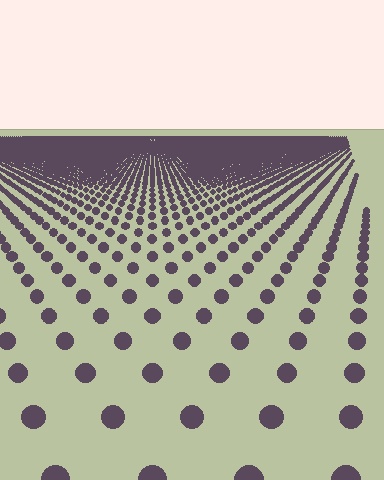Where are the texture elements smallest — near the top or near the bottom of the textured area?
Near the top.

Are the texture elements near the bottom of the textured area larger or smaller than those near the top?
Larger. Near the bottom, elements are closer to the viewer and appear at a bigger on-screen size.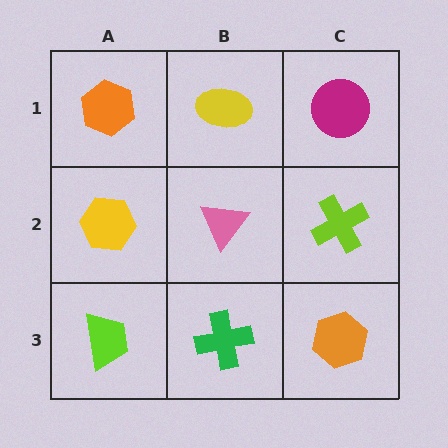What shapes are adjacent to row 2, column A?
An orange hexagon (row 1, column A), a lime trapezoid (row 3, column A), a pink triangle (row 2, column B).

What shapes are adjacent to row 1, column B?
A pink triangle (row 2, column B), an orange hexagon (row 1, column A), a magenta circle (row 1, column C).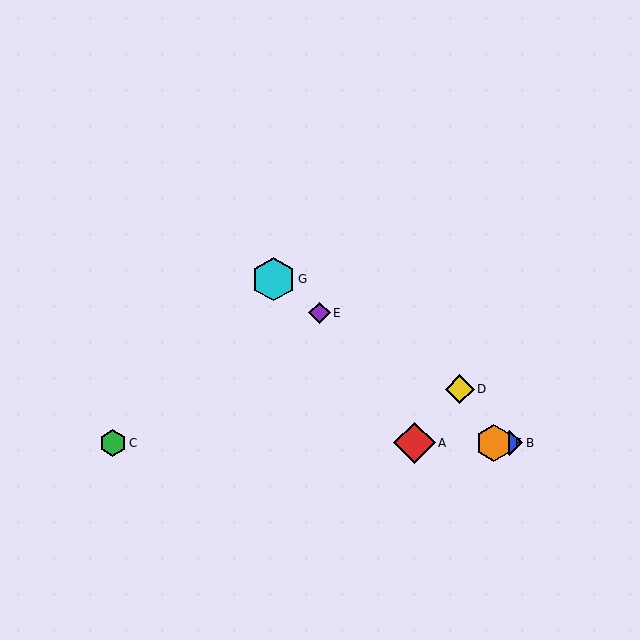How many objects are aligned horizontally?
4 objects (A, B, C, F) are aligned horizontally.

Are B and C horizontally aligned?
Yes, both are at y≈443.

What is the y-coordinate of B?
Object B is at y≈443.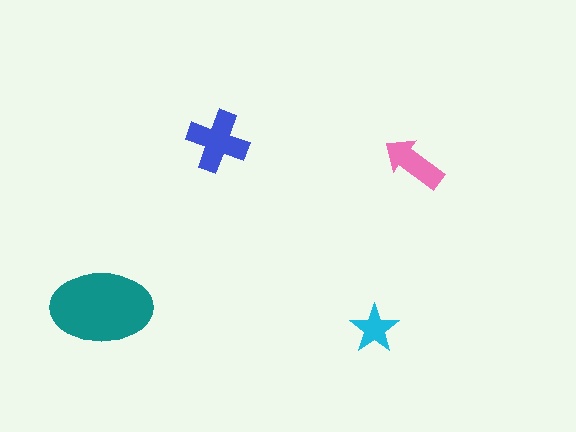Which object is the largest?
The teal ellipse.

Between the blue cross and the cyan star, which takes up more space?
The blue cross.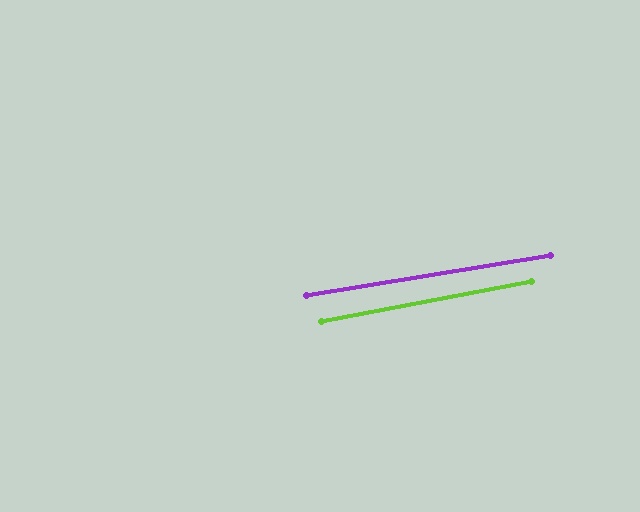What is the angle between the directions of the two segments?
Approximately 1 degree.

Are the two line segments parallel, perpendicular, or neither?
Parallel — their directions differ by only 1.5°.